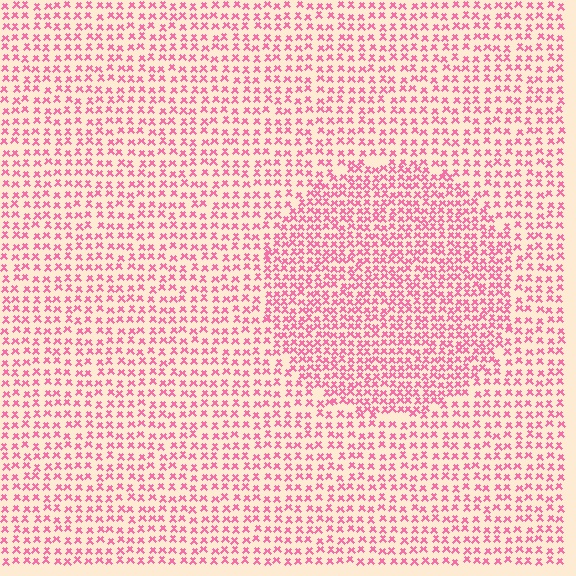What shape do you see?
I see a circle.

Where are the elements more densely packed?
The elements are more densely packed inside the circle boundary.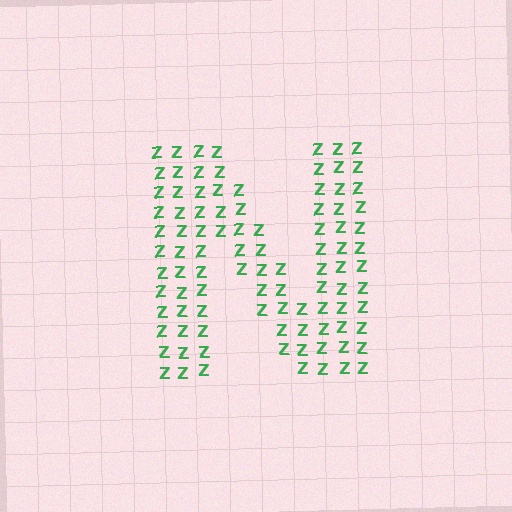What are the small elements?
The small elements are letter Z's.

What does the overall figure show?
The overall figure shows the letter N.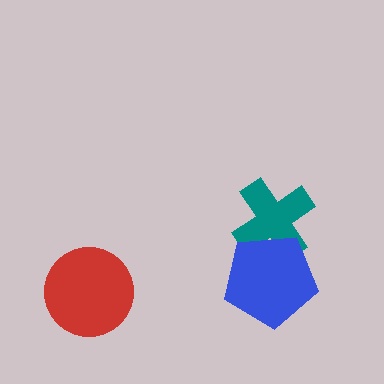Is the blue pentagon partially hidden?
No, no other shape covers it.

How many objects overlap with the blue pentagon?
1 object overlaps with the blue pentagon.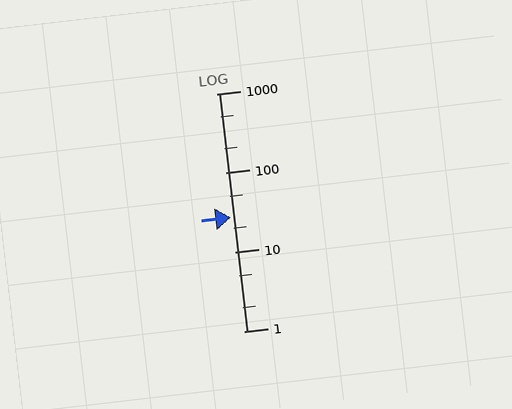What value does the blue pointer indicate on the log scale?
The pointer indicates approximately 27.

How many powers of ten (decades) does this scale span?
The scale spans 3 decades, from 1 to 1000.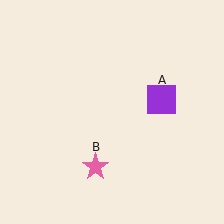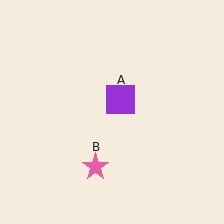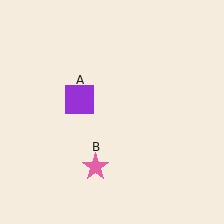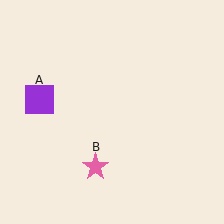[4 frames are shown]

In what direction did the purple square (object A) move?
The purple square (object A) moved left.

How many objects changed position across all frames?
1 object changed position: purple square (object A).